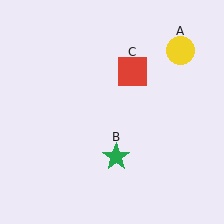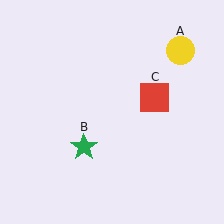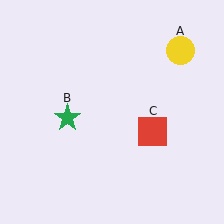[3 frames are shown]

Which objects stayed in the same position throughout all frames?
Yellow circle (object A) remained stationary.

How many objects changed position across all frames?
2 objects changed position: green star (object B), red square (object C).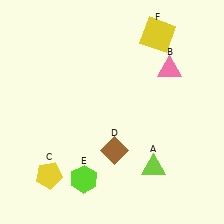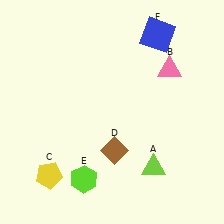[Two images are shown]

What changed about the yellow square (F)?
In Image 1, F is yellow. In Image 2, it changed to blue.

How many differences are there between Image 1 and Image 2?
There is 1 difference between the two images.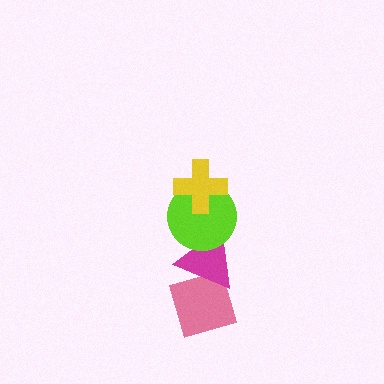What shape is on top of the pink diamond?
The magenta triangle is on top of the pink diamond.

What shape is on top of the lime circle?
The yellow cross is on top of the lime circle.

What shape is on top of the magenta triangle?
The lime circle is on top of the magenta triangle.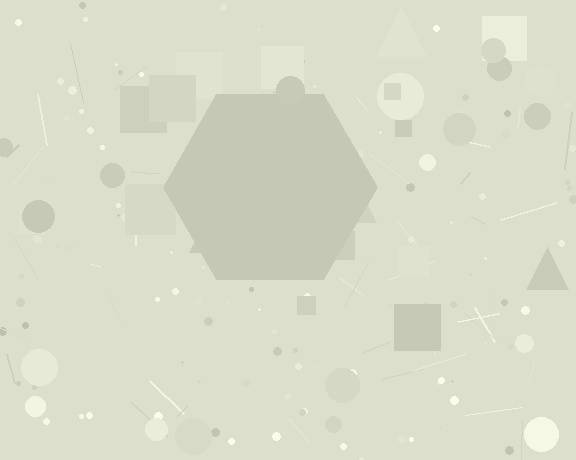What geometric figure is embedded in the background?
A hexagon is embedded in the background.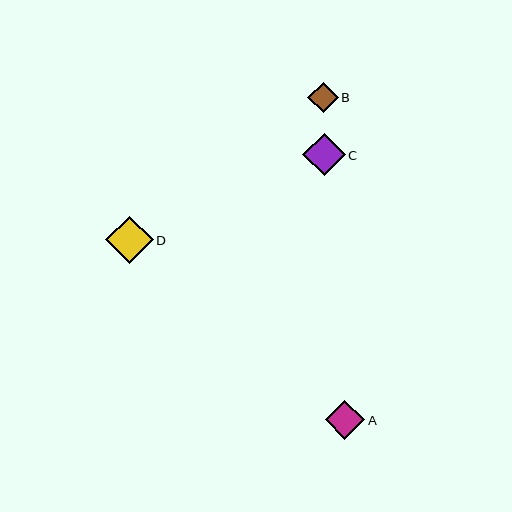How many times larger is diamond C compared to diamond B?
Diamond C is approximately 1.4 times the size of diamond B.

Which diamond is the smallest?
Diamond B is the smallest with a size of approximately 30 pixels.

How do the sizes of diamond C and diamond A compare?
Diamond C and diamond A are approximately the same size.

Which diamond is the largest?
Diamond D is the largest with a size of approximately 48 pixels.